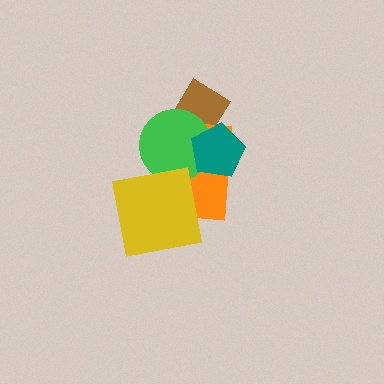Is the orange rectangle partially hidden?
Yes, it is partially covered by another shape.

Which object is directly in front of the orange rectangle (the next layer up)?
The green circle is directly in front of the orange rectangle.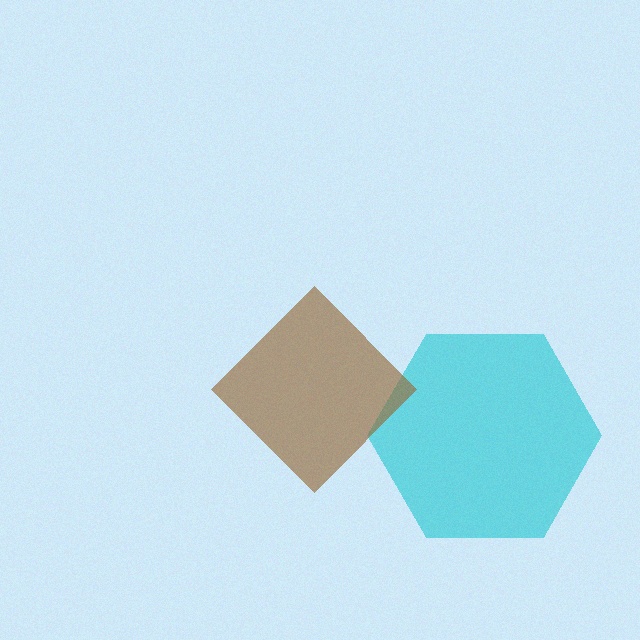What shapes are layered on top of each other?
The layered shapes are: a cyan hexagon, a brown diamond.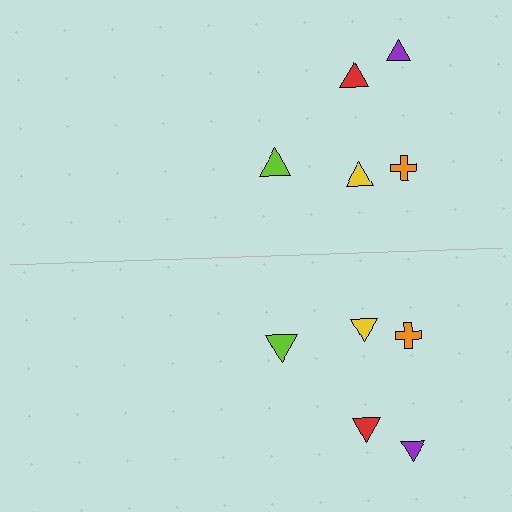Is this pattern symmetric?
Yes, this pattern has bilateral (reflection) symmetry.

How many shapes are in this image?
There are 10 shapes in this image.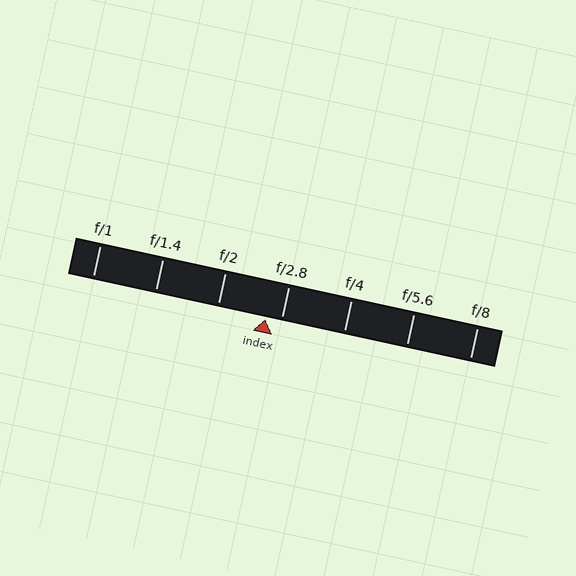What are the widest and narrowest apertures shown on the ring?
The widest aperture shown is f/1 and the narrowest is f/8.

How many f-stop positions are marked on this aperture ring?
There are 7 f-stop positions marked.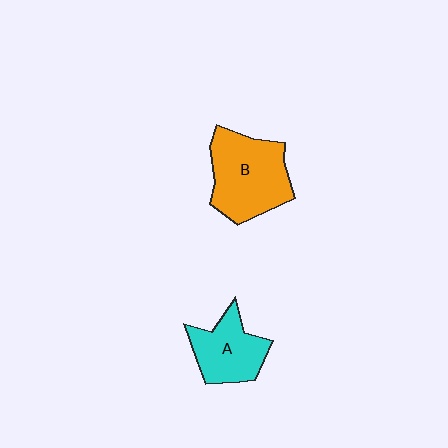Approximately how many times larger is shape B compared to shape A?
Approximately 1.5 times.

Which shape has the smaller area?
Shape A (cyan).